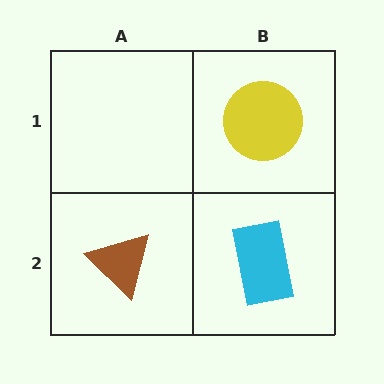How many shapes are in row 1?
1 shape.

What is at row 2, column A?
A brown triangle.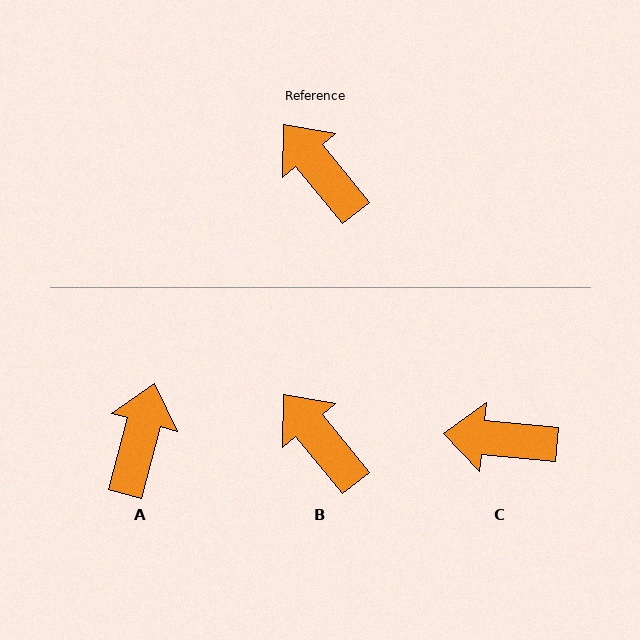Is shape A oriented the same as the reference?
No, it is off by about 54 degrees.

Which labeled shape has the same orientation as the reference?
B.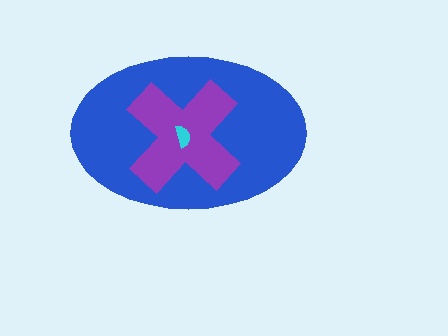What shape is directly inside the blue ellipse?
The purple cross.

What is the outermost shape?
The blue ellipse.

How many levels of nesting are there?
3.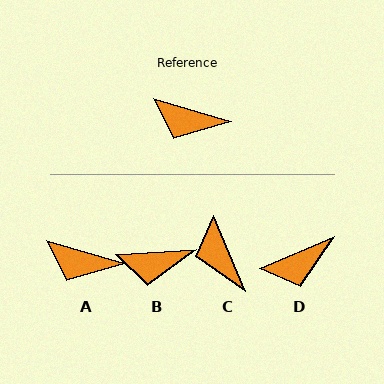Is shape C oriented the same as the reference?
No, it is off by about 51 degrees.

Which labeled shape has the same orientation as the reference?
A.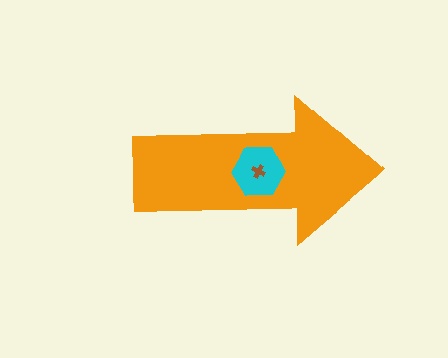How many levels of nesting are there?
3.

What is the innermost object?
The brown cross.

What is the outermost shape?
The orange arrow.